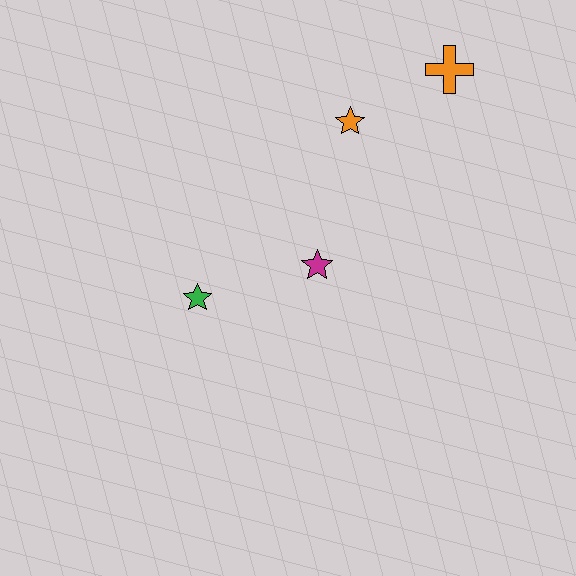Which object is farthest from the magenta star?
The orange cross is farthest from the magenta star.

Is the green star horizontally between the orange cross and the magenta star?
No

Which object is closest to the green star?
The magenta star is closest to the green star.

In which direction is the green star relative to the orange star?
The green star is below the orange star.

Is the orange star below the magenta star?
No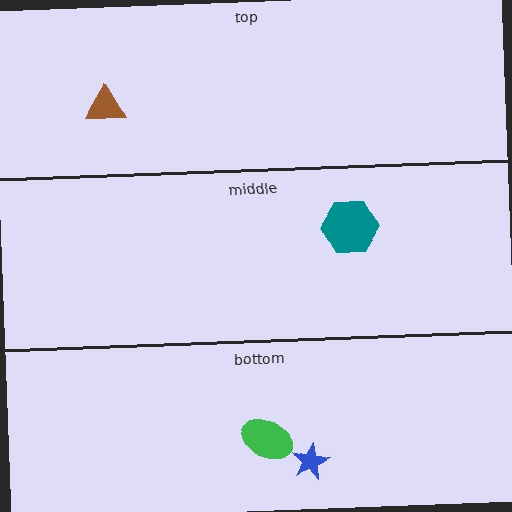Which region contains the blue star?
The bottom region.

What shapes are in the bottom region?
The green ellipse, the blue star.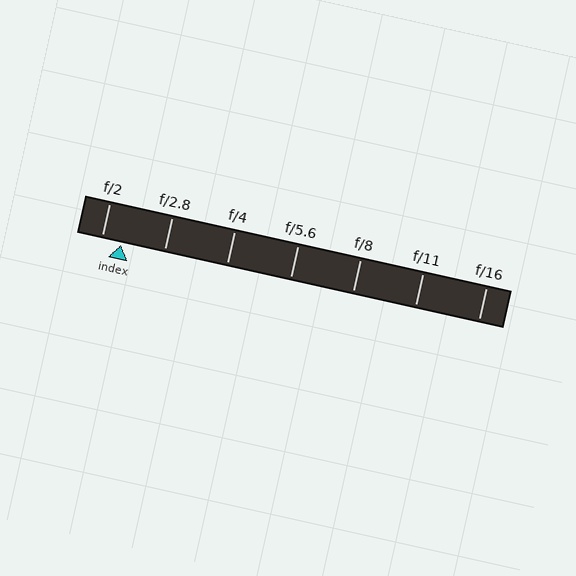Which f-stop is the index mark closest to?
The index mark is closest to f/2.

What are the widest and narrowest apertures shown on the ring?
The widest aperture shown is f/2 and the narrowest is f/16.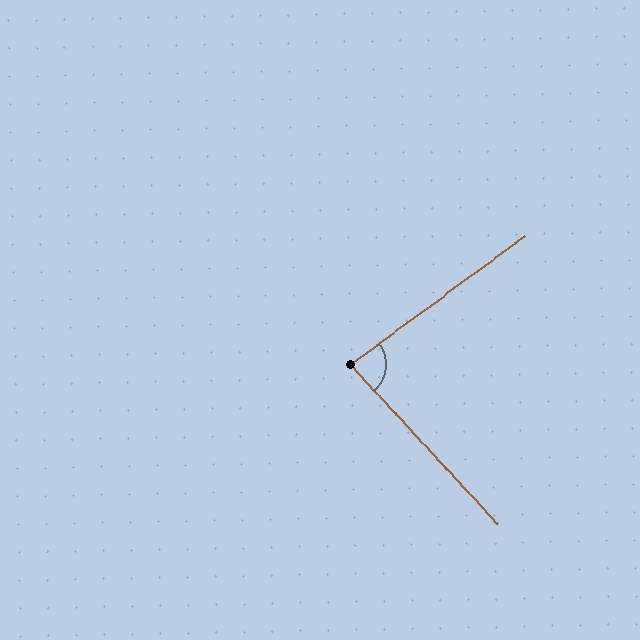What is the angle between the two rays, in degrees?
Approximately 84 degrees.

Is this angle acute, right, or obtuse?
It is acute.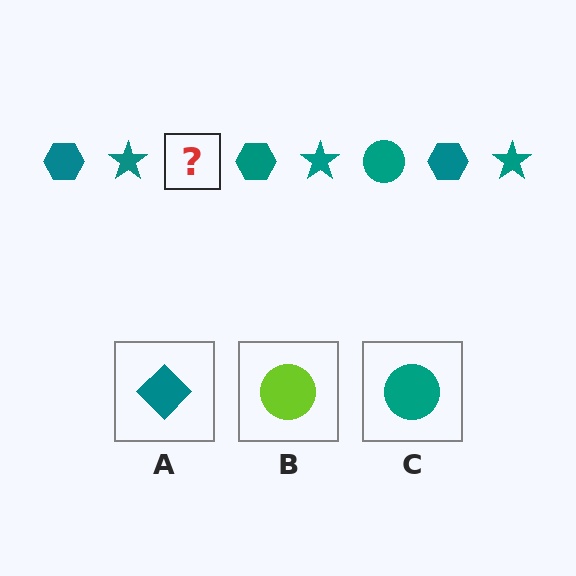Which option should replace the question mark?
Option C.